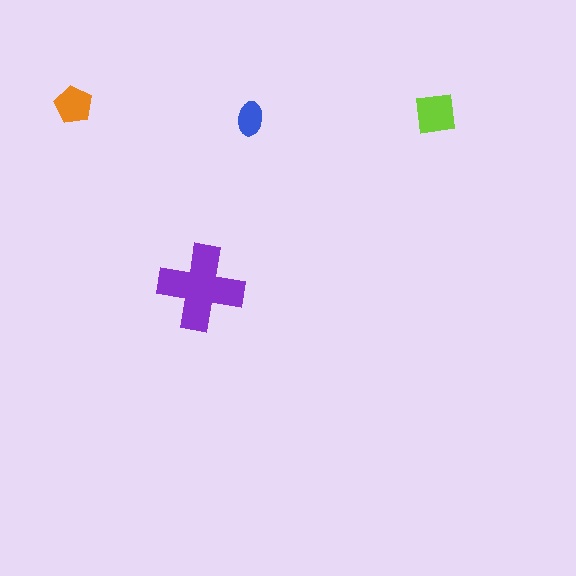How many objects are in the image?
There are 4 objects in the image.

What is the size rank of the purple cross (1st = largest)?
1st.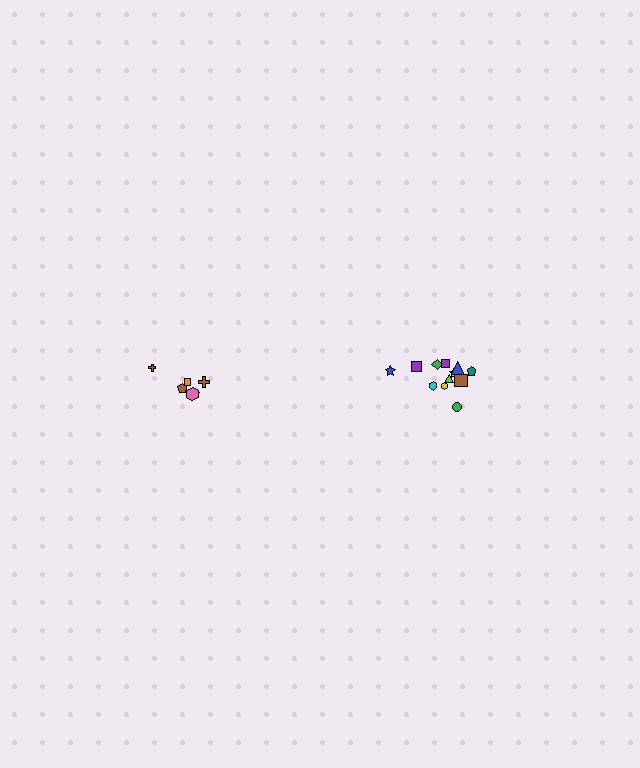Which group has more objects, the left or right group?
The right group.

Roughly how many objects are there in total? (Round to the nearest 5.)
Roughly 20 objects in total.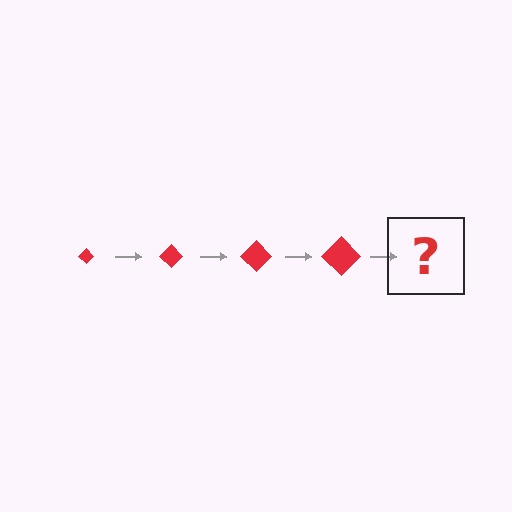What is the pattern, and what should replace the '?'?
The pattern is that the diamond gets progressively larger each step. The '?' should be a red diamond, larger than the previous one.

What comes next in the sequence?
The next element should be a red diamond, larger than the previous one.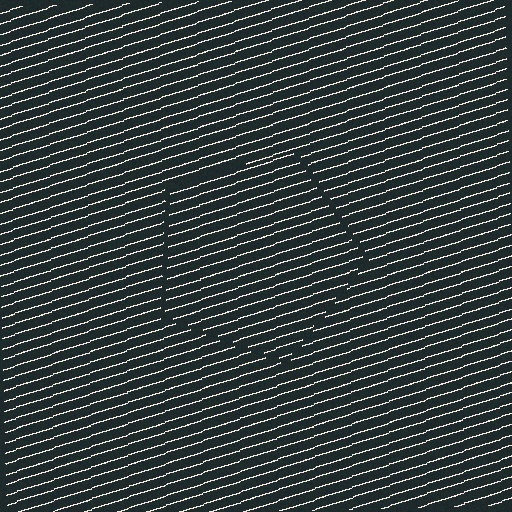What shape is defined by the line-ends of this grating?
An illusory pentagon. The interior of the shape contains the same grating, shifted by half a period — the contour is defined by the phase discontinuity where line-ends from the inner and outer gratings abut.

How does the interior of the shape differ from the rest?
The interior of the shape contains the same grating, shifted by half a period — the contour is defined by the phase discontinuity where line-ends from the inner and outer gratings abut.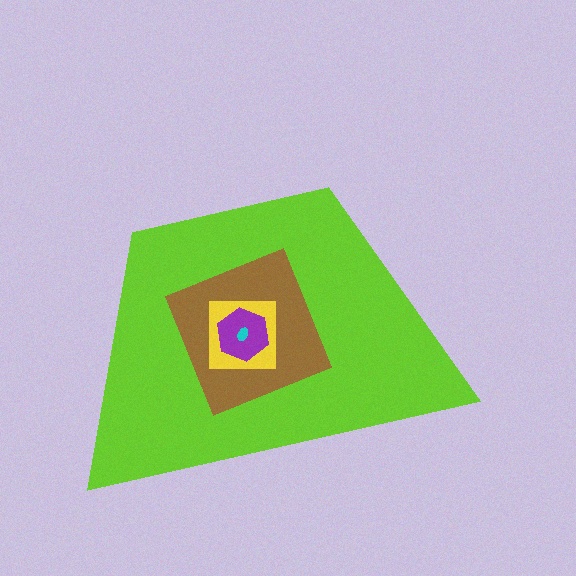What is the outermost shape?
The lime trapezoid.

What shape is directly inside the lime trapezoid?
The brown diamond.